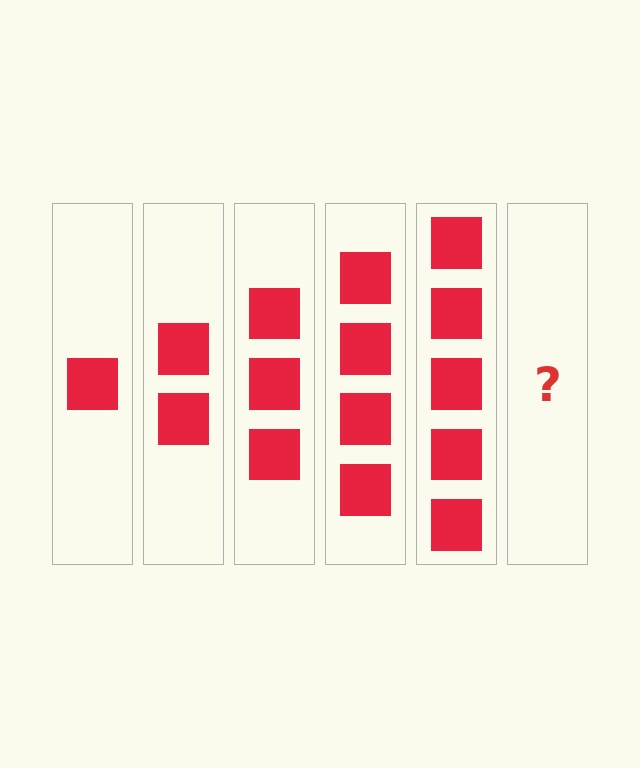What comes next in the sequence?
The next element should be 6 squares.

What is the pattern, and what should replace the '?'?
The pattern is that each step adds one more square. The '?' should be 6 squares.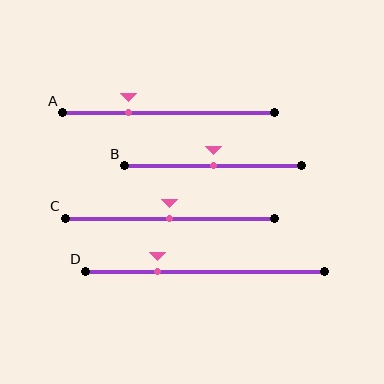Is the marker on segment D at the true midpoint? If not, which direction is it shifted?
No, the marker on segment D is shifted to the left by about 20% of the segment length.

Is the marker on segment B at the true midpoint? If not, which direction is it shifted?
Yes, the marker on segment B is at the true midpoint.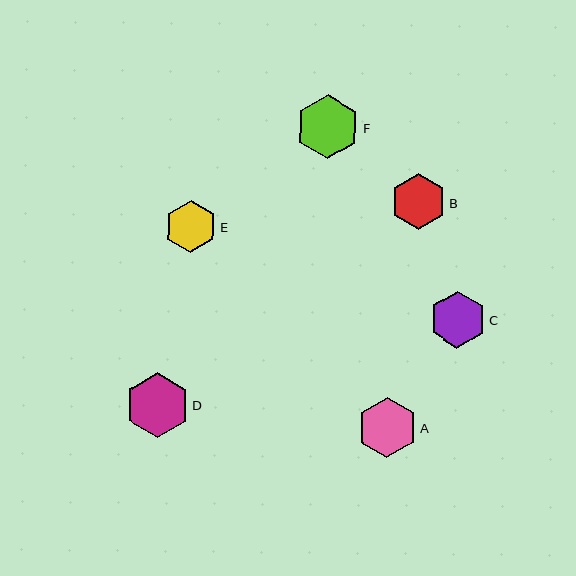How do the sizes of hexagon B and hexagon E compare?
Hexagon B and hexagon E are approximately the same size.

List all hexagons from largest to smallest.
From largest to smallest: D, F, A, C, B, E.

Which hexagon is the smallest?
Hexagon E is the smallest with a size of approximately 52 pixels.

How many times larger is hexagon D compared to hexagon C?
Hexagon D is approximately 1.1 times the size of hexagon C.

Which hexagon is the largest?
Hexagon D is the largest with a size of approximately 65 pixels.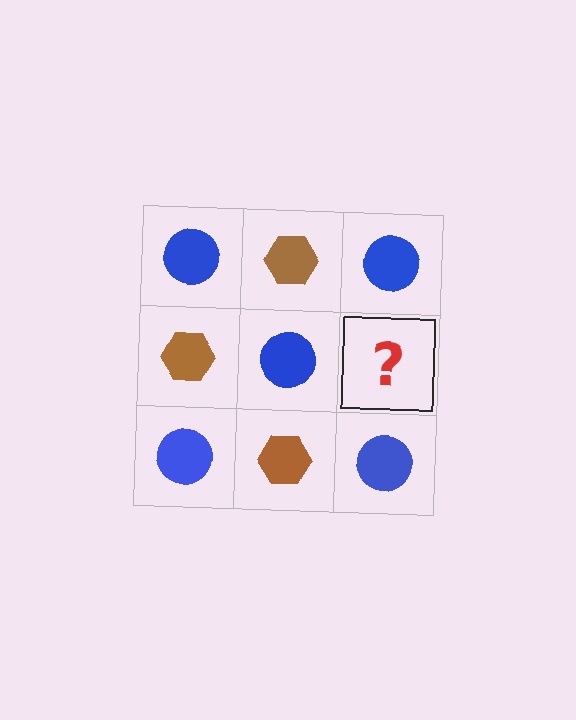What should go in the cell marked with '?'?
The missing cell should contain a brown hexagon.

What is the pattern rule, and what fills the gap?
The rule is that it alternates blue circle and brown hexagon in a checkerboard pattern. The gap should be filled with a brown hexagon.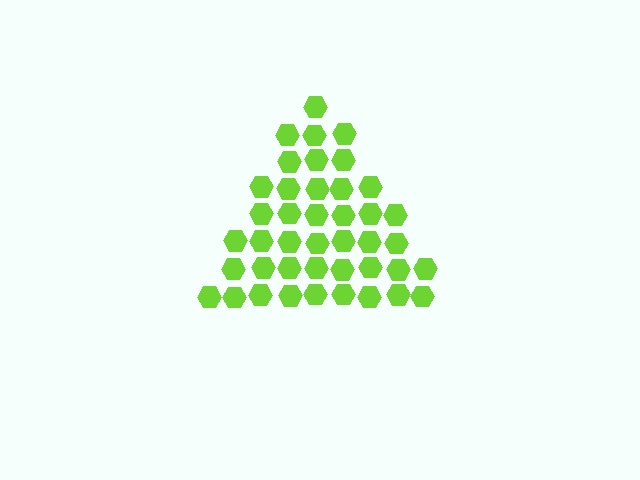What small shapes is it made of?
It is made of small hexagons.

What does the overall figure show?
The overall figure shows a triangle.